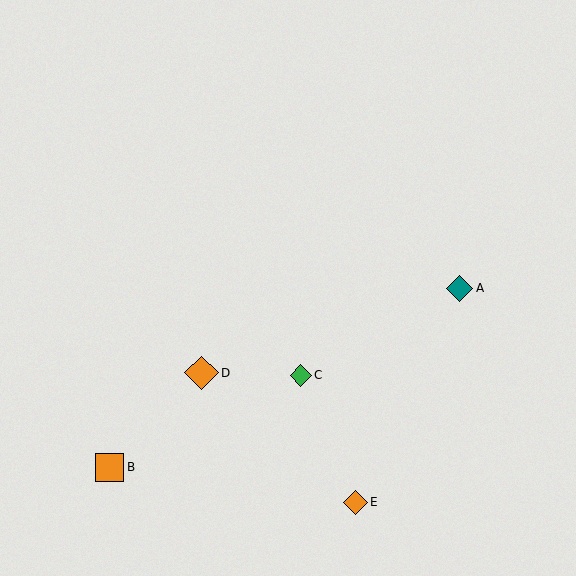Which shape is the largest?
The orange diamond (labeled D) is the largest.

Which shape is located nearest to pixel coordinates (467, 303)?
The teal diamond (labeled A) at (459, 288) is nearest to that location.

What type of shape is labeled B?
Shape B is an orange square.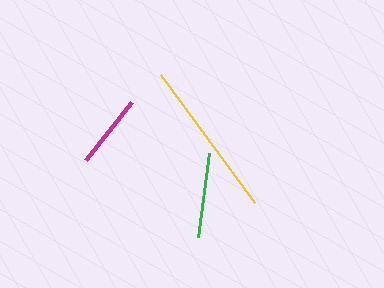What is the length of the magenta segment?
The magenta segment is approximately 74 pixels long.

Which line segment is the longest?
The yellow line is the longest at approximately 159 pixels.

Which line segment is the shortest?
The magenta line is the shortest at approximately 74 pixels.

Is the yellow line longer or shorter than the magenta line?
The yellow line is longer than the magenta line.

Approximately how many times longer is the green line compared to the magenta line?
The green line is approximately 1.1 times the length of the magenta line.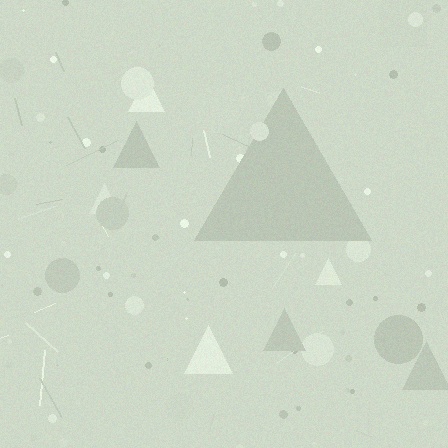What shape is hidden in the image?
A triangle is hidden in the image.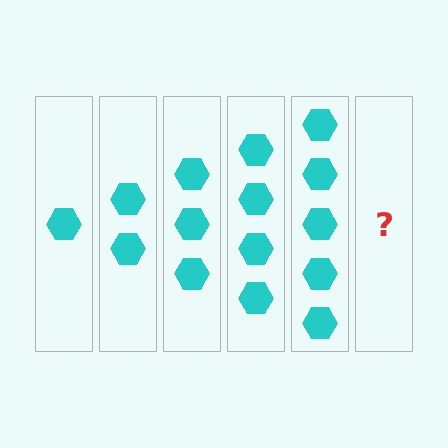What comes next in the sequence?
The next element should be 6 hexagons.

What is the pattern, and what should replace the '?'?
The pattern is that each step adds one more hexagon. The '?' should be 6 hexagons.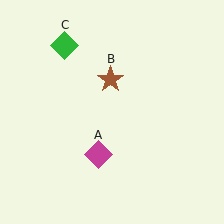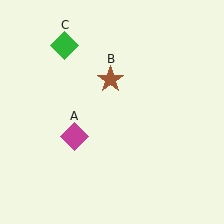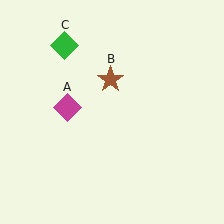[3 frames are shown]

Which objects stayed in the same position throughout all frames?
Brown star (object B) and green diamond (object C) remained stationary.